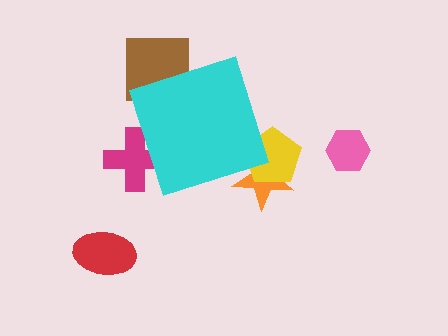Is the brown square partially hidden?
Yes, the brown square is partially hidden behind the cyan diamond.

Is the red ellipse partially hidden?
No, the red ellipse is fully visible.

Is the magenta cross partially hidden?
Yes, the magenta cross is partially hidden behind the cyan diamond.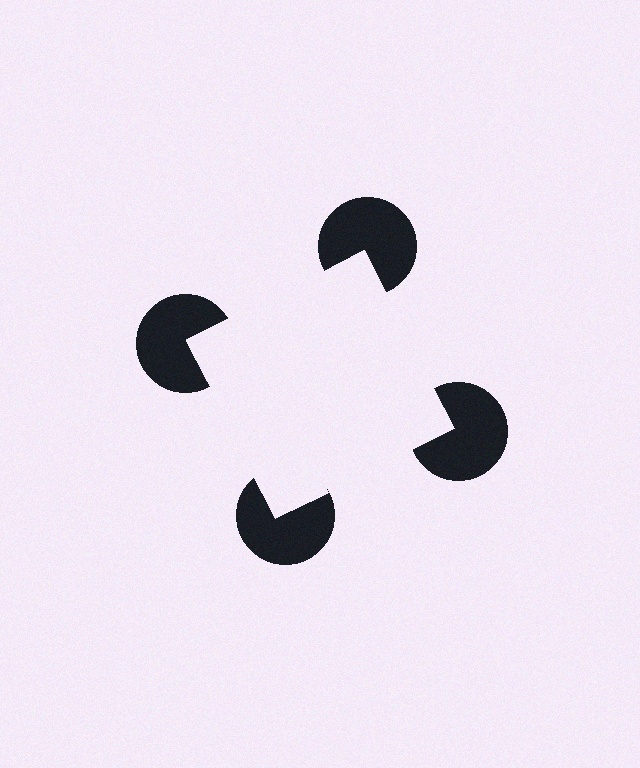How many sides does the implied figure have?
4 sides.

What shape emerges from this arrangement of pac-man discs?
An illusory square — its edges are inferred from the aligned wedge cuts in the pac-man discs, not physically drawn.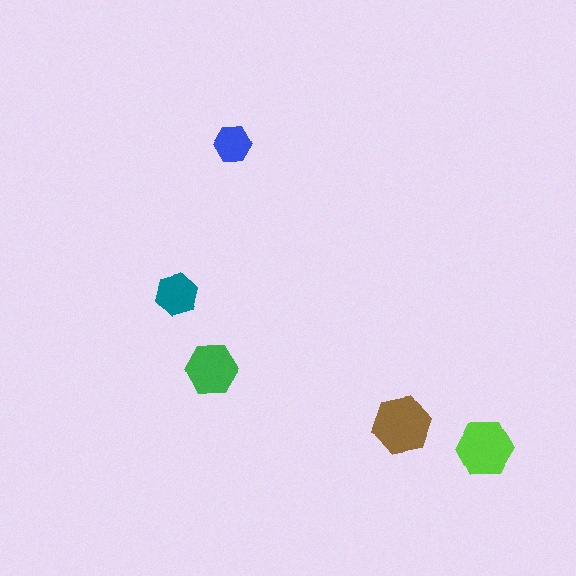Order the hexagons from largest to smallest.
the brown one, the lime one, the green one, the teal one, the blue one.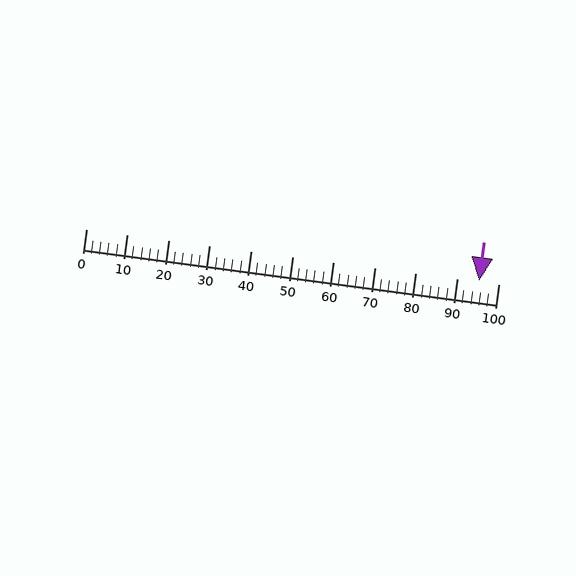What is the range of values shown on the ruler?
The ruler shows values from 0 to 100.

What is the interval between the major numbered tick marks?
The major tick marks are spaced 10 units apart.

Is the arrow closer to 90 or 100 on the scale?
The arrow is closer to 100.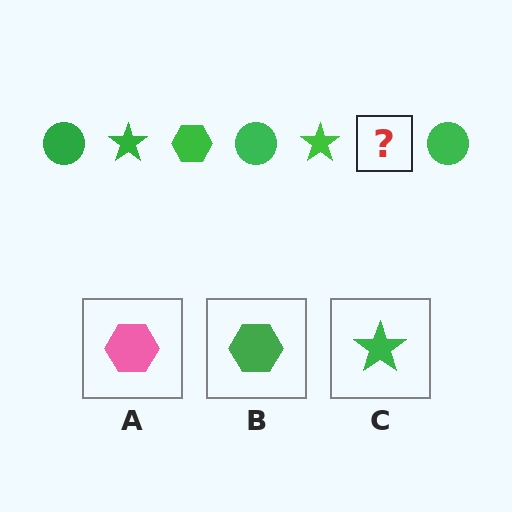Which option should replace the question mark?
Option B.